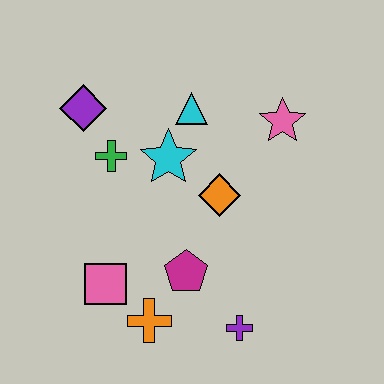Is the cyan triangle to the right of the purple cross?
No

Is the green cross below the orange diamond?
No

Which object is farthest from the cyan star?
The purple cross is farthest from the cyan star.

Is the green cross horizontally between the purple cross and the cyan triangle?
No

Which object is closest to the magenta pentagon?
The orange cross is closest to the magenta pentagon.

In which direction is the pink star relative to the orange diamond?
The pink star is above the orange diamond.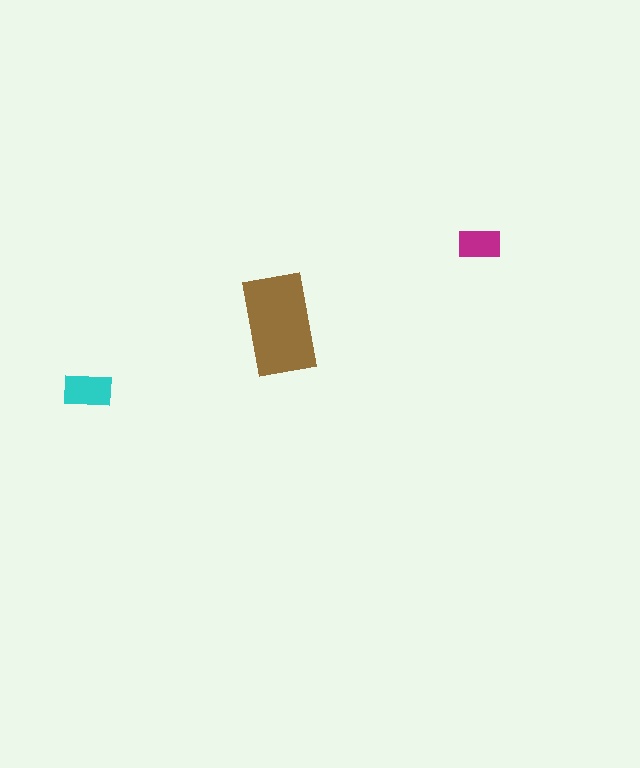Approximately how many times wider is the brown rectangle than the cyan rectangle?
About 2 times wider.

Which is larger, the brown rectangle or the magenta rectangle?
The brown one.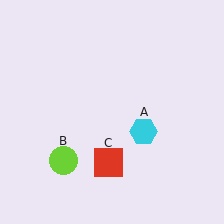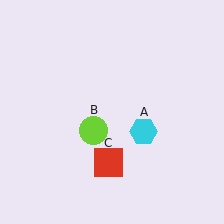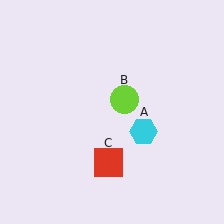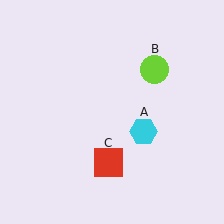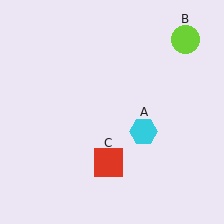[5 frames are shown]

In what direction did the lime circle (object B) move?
The lime circle (object B) moved up and to the right.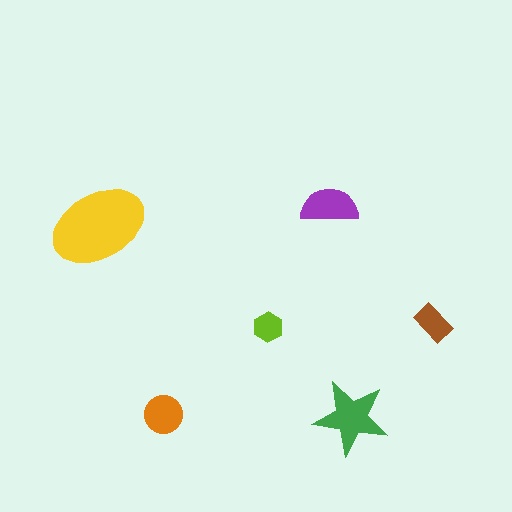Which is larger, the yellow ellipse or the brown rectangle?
The yellow ellipse.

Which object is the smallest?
The lime hexagon.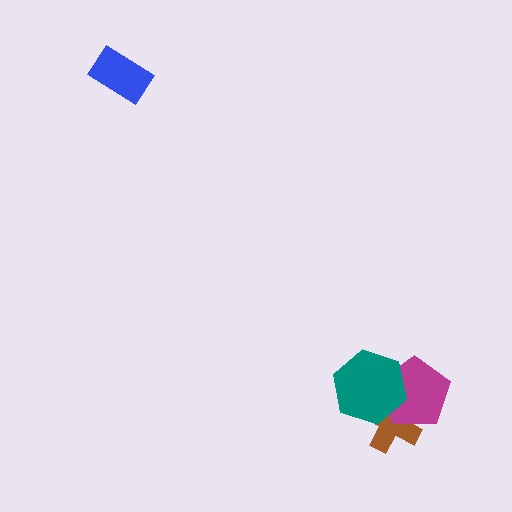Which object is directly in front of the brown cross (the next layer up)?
The magenta pentagon is directly in front of the brown cross.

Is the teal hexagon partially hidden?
No, no other shape covers it.